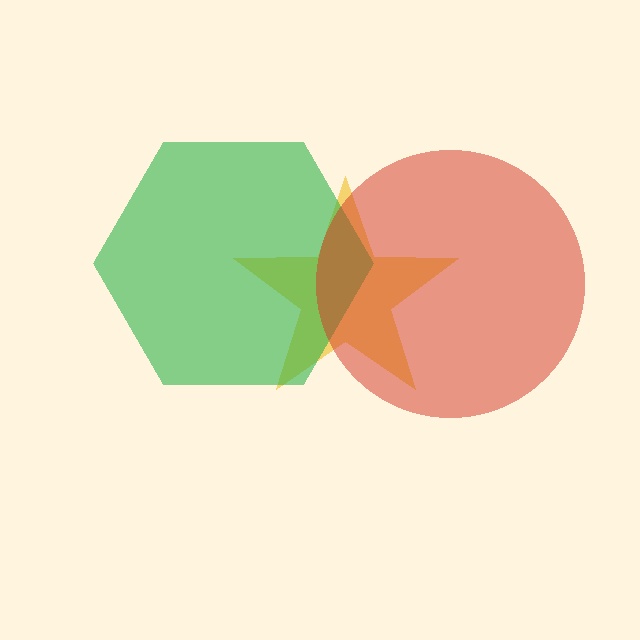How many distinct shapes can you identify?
There are 3 distinct shapes: a yellow star, a green hexagon, a red circle.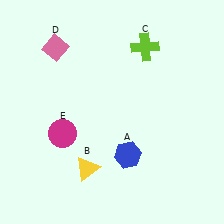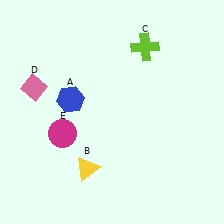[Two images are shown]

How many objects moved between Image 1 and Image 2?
2 objects moved between the two images.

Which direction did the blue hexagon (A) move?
The blue hexagon (A) moved left.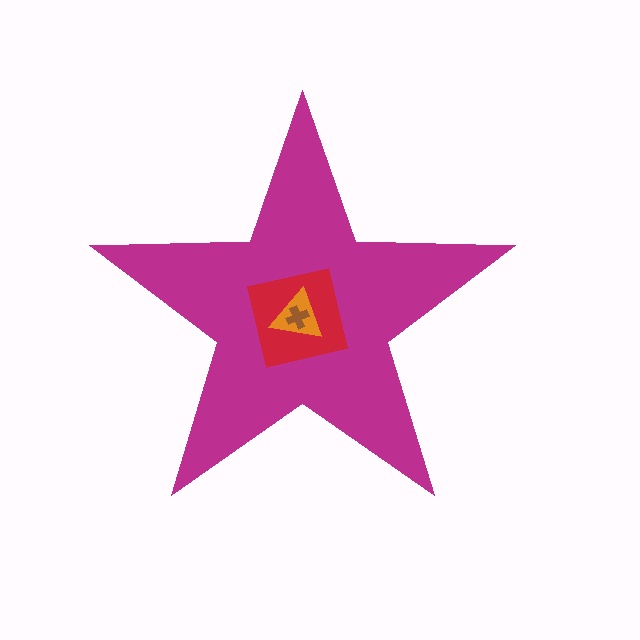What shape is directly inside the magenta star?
The red square.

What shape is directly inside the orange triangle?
The brown cross.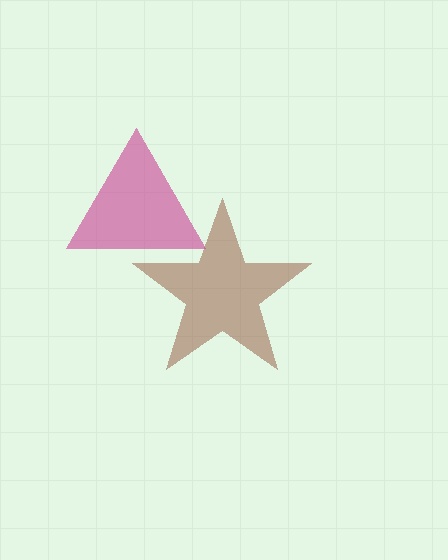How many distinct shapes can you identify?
There are 2 distinct shapes: a brown star, a magenta triangle.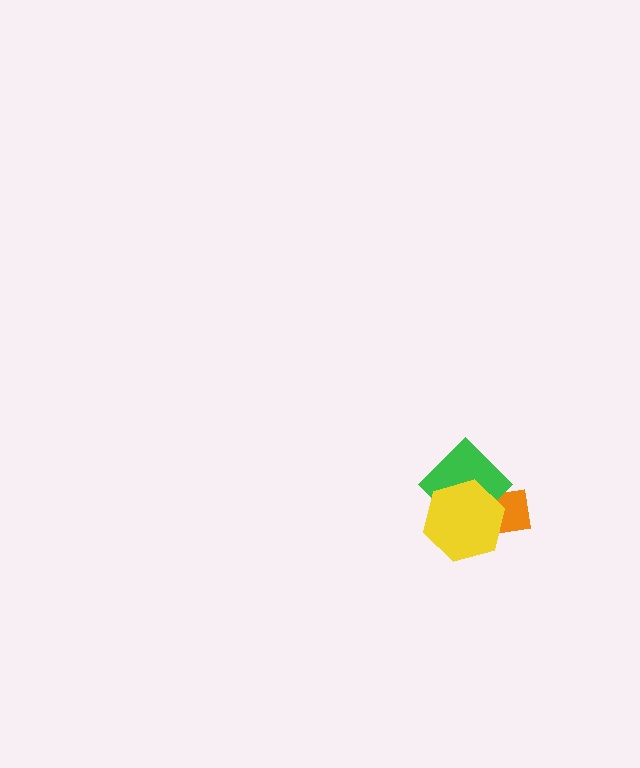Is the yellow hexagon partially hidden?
No, no other shape covers it.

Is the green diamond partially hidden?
Yes, it is partially covered by another shape.